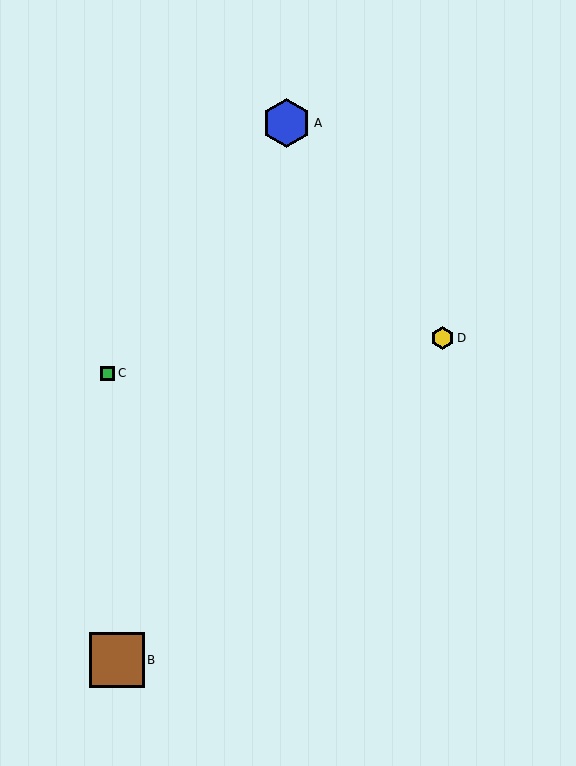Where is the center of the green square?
The center of the green square is at (107, 373).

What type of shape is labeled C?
Shape C is a green square.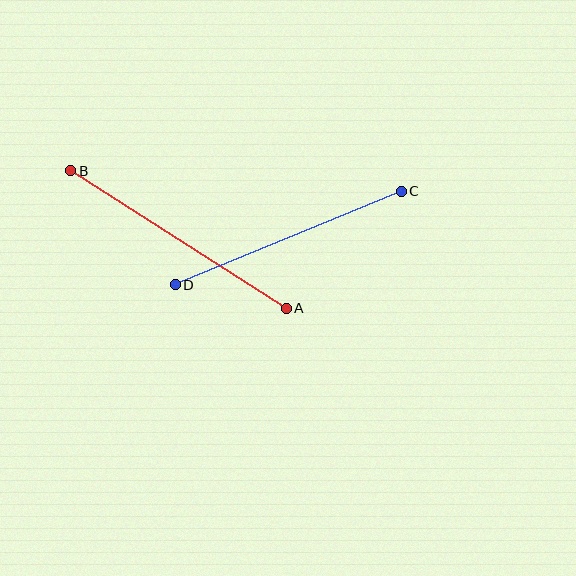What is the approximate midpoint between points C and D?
The midpoint is at approximately (288, 238) pixels.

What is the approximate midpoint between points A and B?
The midpoint is at approximately (179, 239) pixels.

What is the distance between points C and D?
The distance is approximately 245 pixels.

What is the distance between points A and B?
The distance is approximately 255 pixels.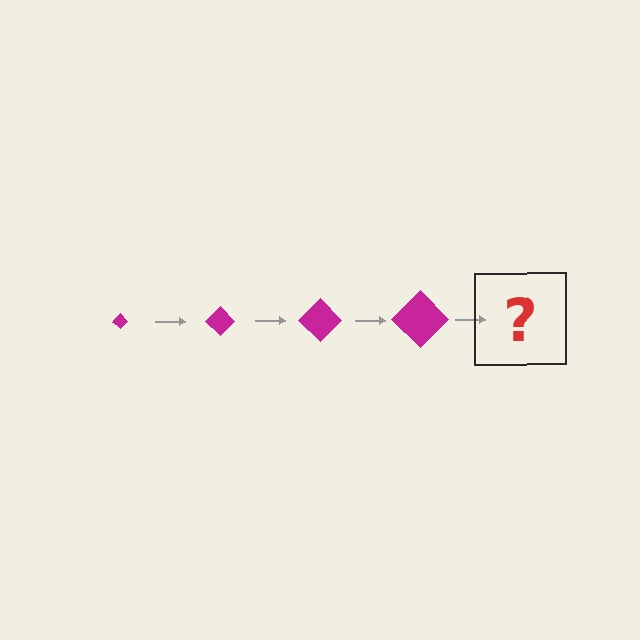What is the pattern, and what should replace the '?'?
The pattern is that the diamond gets progressively larger each step. The '?' should be a magenta diamond, larger than the previous one.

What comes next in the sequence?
The next element should be a magenta diamond, larger than the previous one.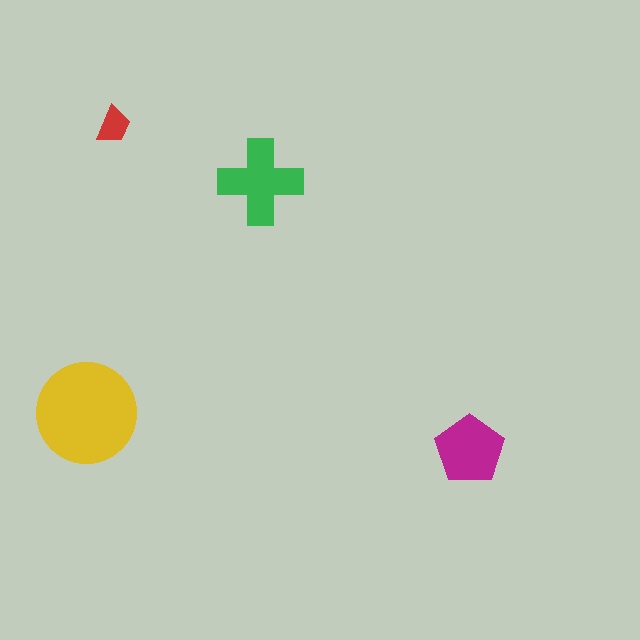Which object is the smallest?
The red trapezoid.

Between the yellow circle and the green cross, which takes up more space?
The yellow circle.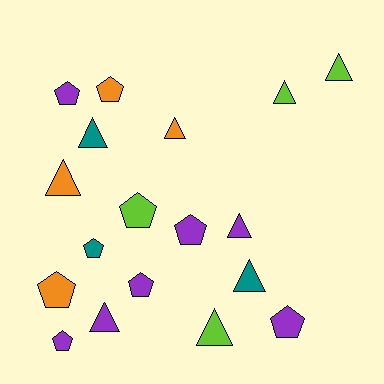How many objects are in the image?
There are 18 objects.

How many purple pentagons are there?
There are 5 purple pentagons.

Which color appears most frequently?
Purple, with 7 objects.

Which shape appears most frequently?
Pentagon, with 9 objects.